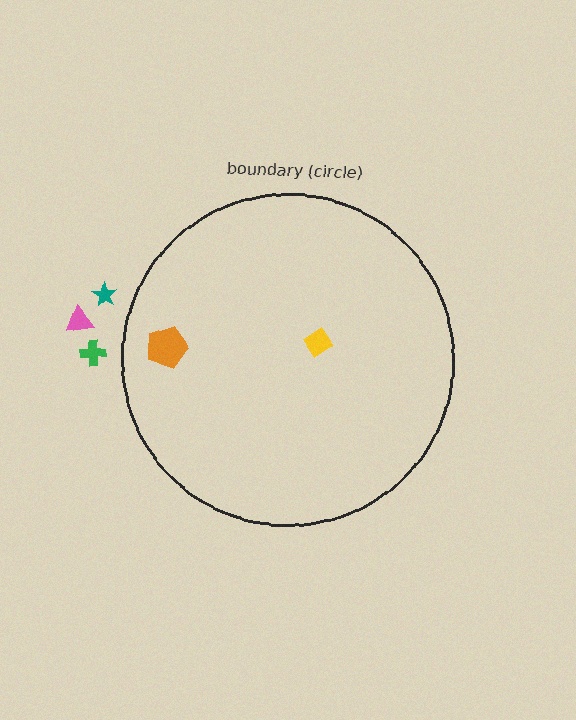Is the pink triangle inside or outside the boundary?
Outside.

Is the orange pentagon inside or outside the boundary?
Inside.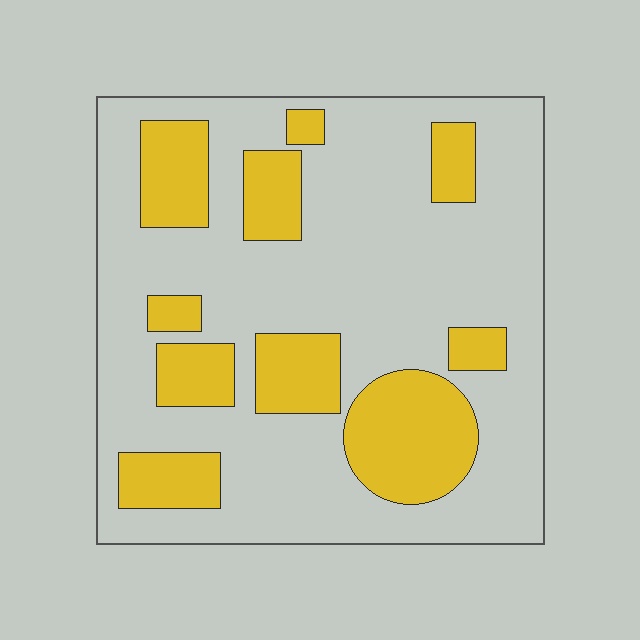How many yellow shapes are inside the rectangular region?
10.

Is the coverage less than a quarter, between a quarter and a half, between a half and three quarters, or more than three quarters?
Between a quarter and a half.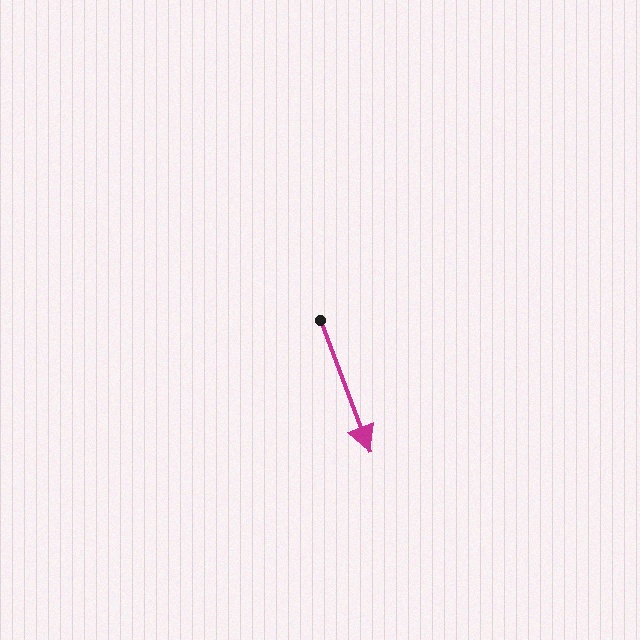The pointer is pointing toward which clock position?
Roughly 5 o'clock.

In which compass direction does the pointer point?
South.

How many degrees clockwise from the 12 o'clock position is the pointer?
Approximately 159 degrees.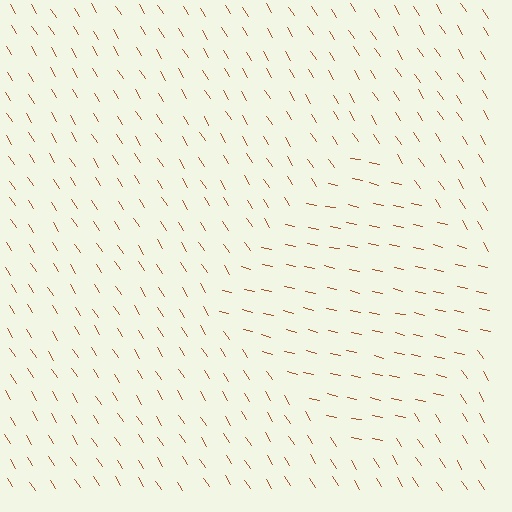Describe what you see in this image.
The image is filled with small brown line segments. A diamond region in the image has lines oriented differently from the surrounding lines, creating a visible texture boundary.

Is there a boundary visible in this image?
Yes, there is a texture boundary formed by a change in line orientation.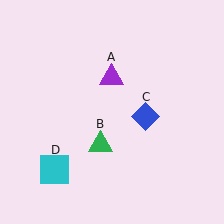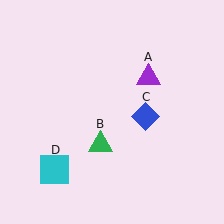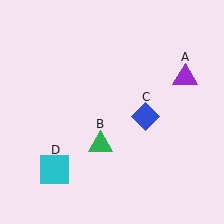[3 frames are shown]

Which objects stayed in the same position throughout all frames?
Green triangle (object B) and blue diamond (object C) and cyan square (object D) remained stationary.